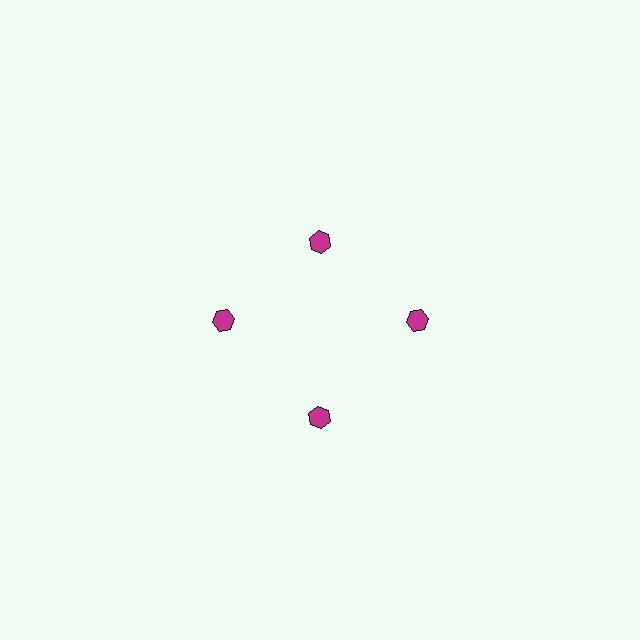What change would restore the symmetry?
The symmetry would be restored by moving it outward, back onto the ring so that all 4 hexagons sit at equal angles and equal distance from the center.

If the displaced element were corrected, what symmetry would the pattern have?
It would have 4-fold rotational symmetry — the pattern would map onto itself every 90 degrees.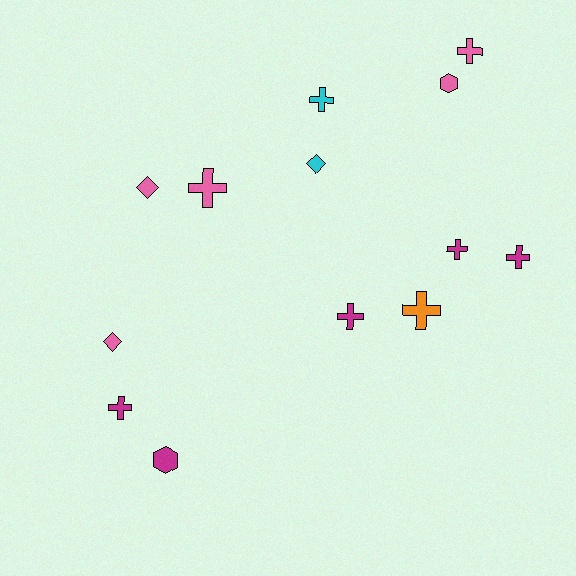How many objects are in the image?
There are 13 objects.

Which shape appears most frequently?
Cross, with 8 objects.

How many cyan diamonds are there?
There is 1 cyan diamond.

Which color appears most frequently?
Pink, with 5 objects.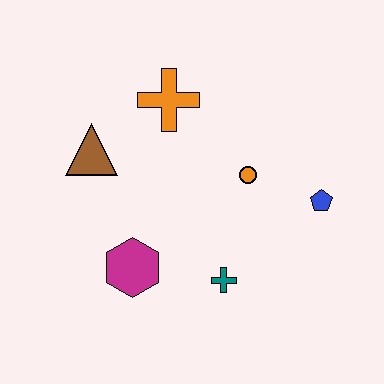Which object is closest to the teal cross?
The magenta hexagon is closest to the teal cross.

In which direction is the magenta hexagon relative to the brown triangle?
The magenta hexagon is below the brown triangle.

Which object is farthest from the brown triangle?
The blue pentagon is farthest from the brown triangle.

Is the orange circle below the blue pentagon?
No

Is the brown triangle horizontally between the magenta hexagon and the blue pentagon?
No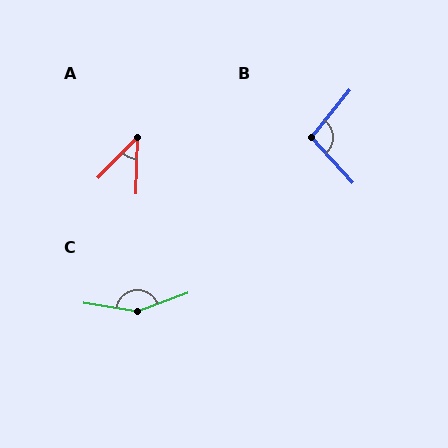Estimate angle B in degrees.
Approximately 99 degrees.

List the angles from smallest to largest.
A (43°), B (99°), C (150°).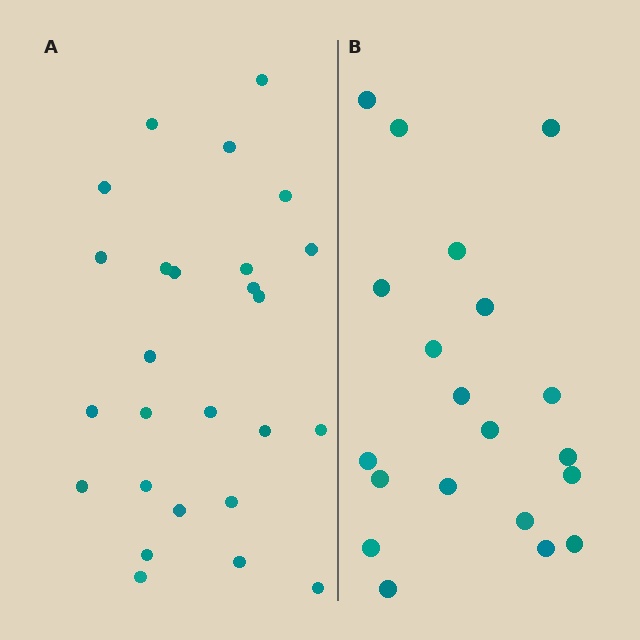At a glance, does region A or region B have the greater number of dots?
Region A (the left region) has more dots.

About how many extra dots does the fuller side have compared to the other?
Region A has about 6 more dots than region B.